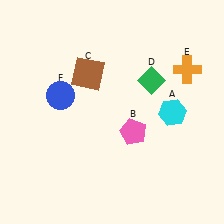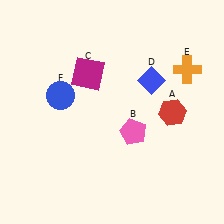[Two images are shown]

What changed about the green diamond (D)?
In Image 1, D is green. In Image 2, it changed to blue.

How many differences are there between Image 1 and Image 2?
There are 3 differences between the two images.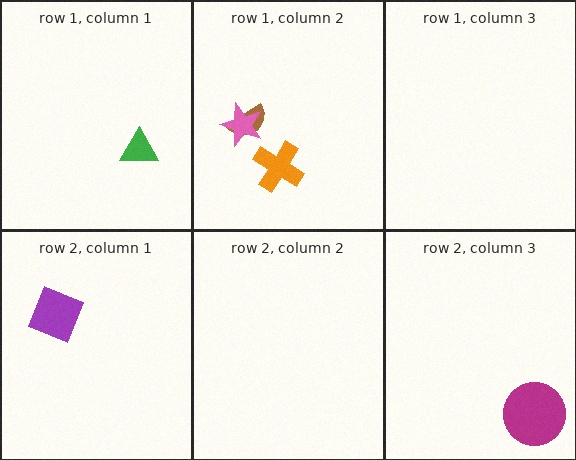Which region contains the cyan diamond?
The row 2, column 3 region.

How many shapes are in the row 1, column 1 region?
1.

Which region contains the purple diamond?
The row 2, column 1 region.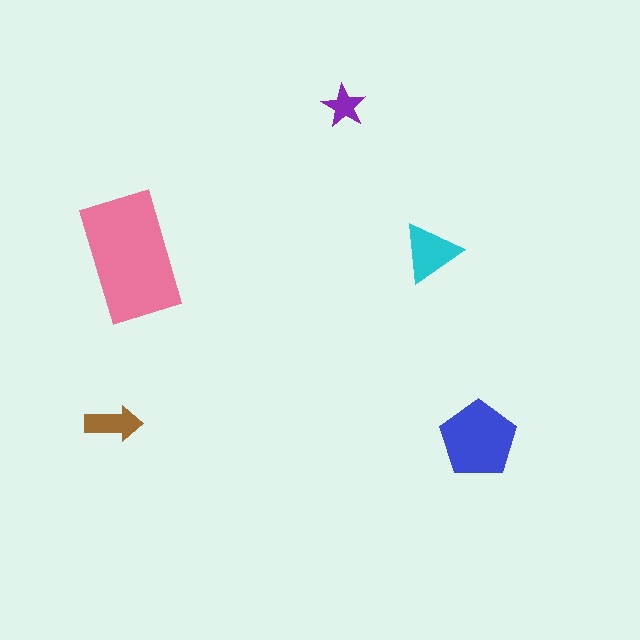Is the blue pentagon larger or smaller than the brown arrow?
Larger.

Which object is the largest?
The pink rectangle.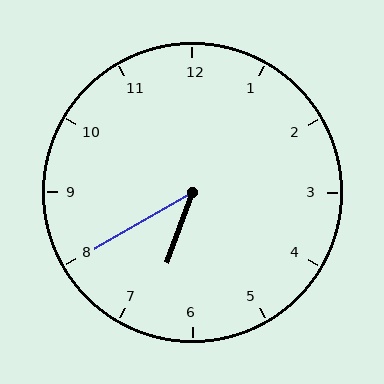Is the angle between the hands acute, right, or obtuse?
It is acute.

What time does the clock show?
6:40.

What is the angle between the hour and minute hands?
Approximately 40 degrees.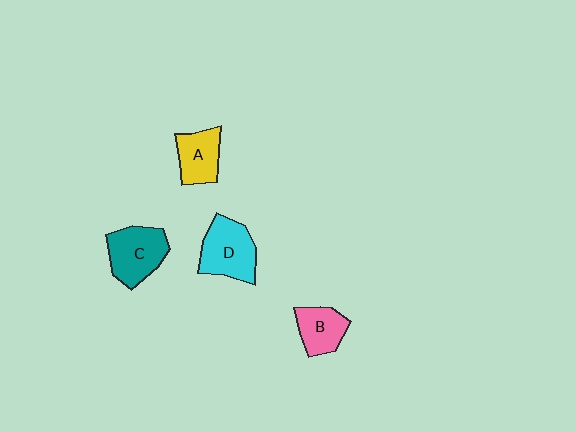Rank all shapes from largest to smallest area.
From largest to smallest: D (cyan), C (teal), A (yellow), B (pink).